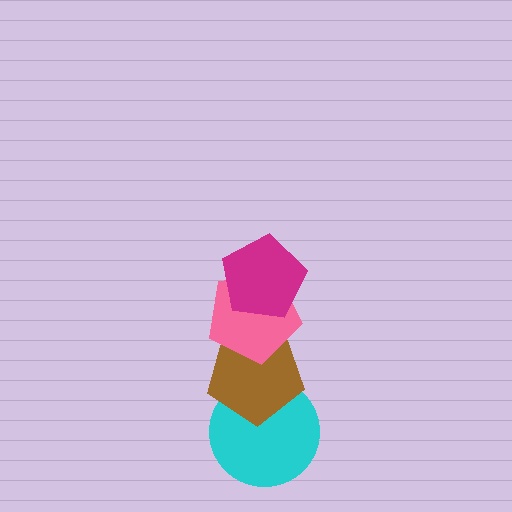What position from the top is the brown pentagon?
The brown pentagon is 3rd from the top.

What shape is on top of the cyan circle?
The brown pentagon is on top of the cyan circle.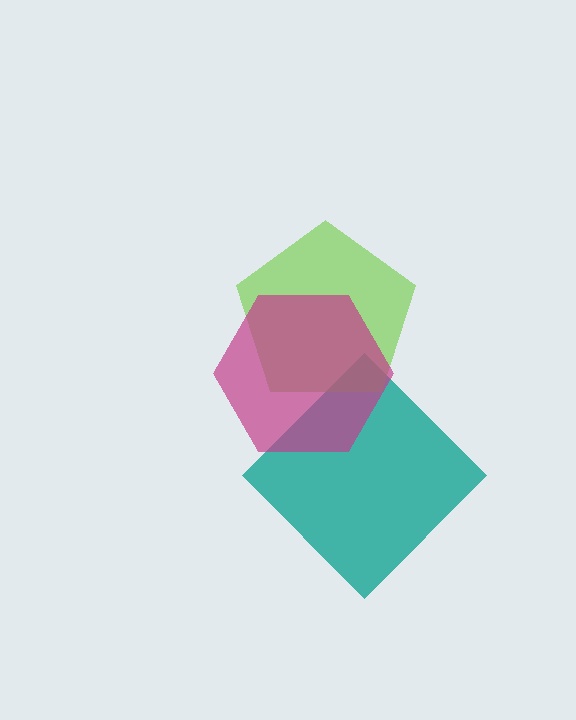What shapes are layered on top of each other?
The layered shapes are: a teal diamond, a lime pentagon, a magenta hexagon.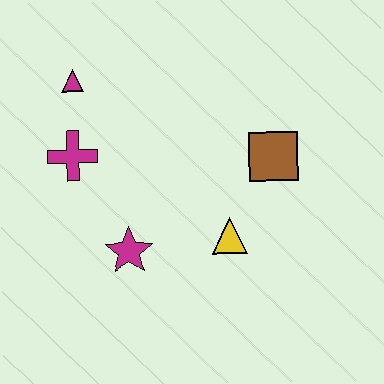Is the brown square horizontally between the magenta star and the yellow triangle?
No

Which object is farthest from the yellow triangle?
The magenta triangle is farthest from the yellow triangle.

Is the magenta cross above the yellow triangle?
Yes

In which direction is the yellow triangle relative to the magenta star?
The yellow triangle is to the right of the magenta star.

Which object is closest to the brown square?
The yellow triangle is closest to the brown square.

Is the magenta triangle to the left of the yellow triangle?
Yes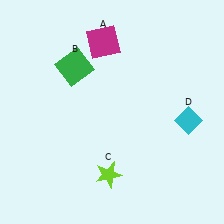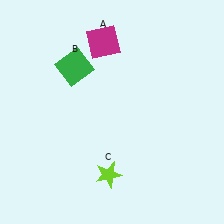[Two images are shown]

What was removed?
The cyan diamond (D) was removed in Image 2.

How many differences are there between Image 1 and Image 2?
There is 1 difference between the two images.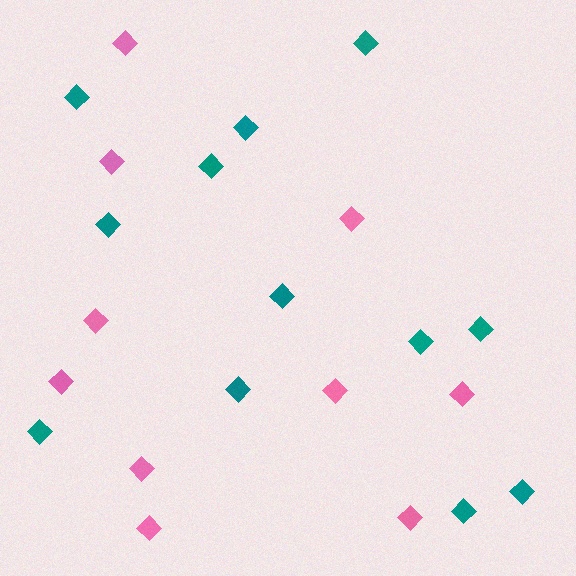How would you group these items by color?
There are 2 groups: one group of pink diamonds (10) and one group of teal diamonds (12).